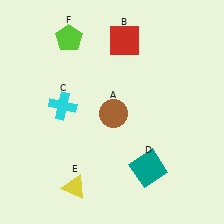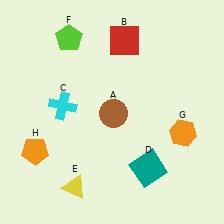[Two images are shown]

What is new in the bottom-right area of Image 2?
An orange hexagon (G) was added in the bottom-right area of Image 2.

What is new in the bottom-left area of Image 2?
An orange pentagon (H) was added in the bottom-left area of Image 2.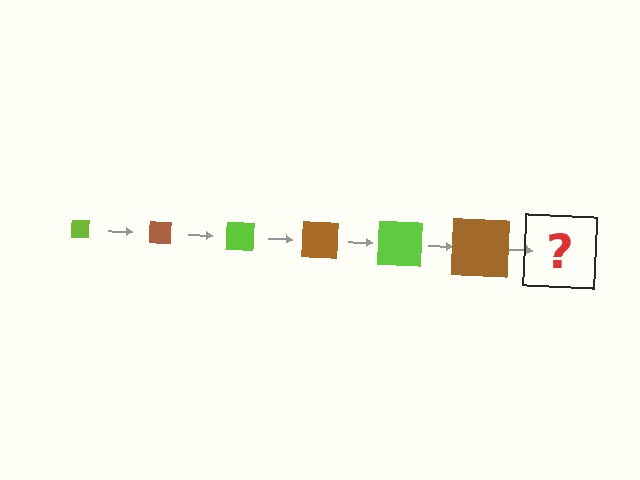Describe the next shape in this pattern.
It should be a lime square, larger than the previous one.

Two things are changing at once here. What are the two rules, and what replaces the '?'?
The two rules are that the square grows larger each step and the color cycles through lime and brown. The '?' should be a lime square, larger than the previous one.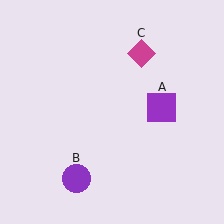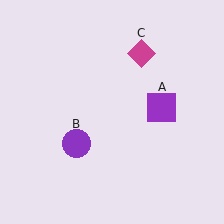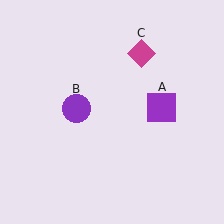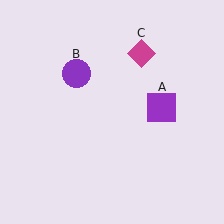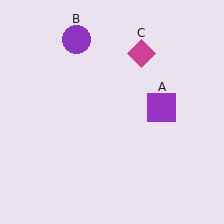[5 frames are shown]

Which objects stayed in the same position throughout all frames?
Purple square (object A) and magenta diamond (object C) remained stationary.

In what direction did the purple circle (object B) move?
The purple circle (object B) moved up.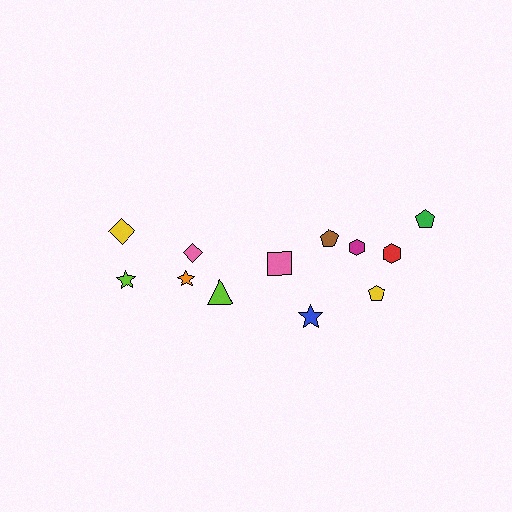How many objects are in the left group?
There are 5 objects.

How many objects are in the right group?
There are 7 objects.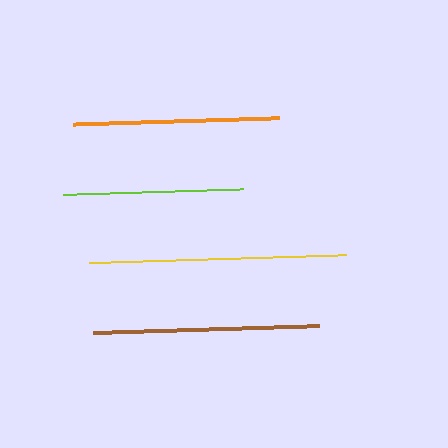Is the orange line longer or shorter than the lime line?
The orange line is longer than the lime line.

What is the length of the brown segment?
The brown segment is approximately 226 pixels long.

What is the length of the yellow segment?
The yellow segment is approximately 257 pixels long.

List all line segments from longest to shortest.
From longest to shortest: yellow, brown, orange, lime.